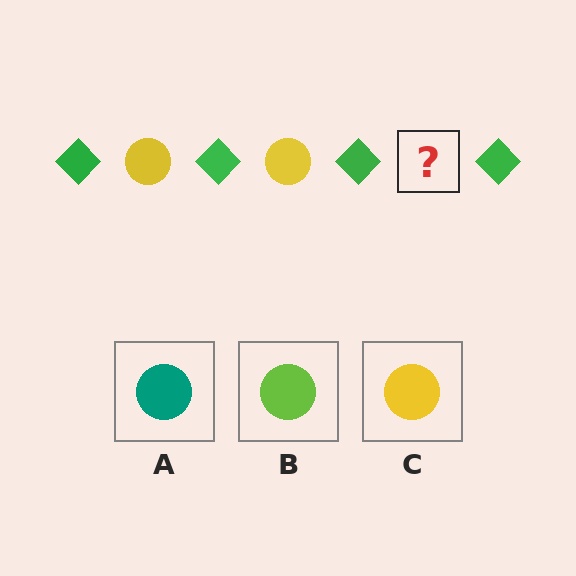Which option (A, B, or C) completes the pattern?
C.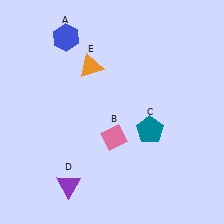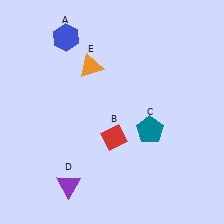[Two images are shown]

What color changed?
The diamond (B) changed from pink in Image 1 to red in Image 2.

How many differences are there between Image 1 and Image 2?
There is 1 difference between the two images.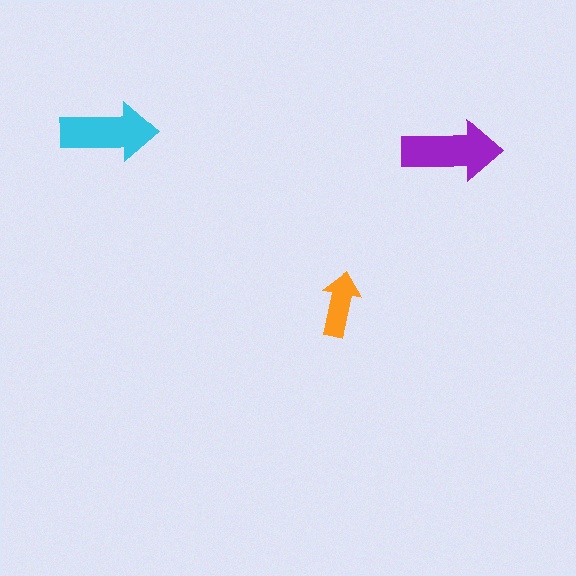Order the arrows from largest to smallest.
the purple one, the cyan one, the orange one.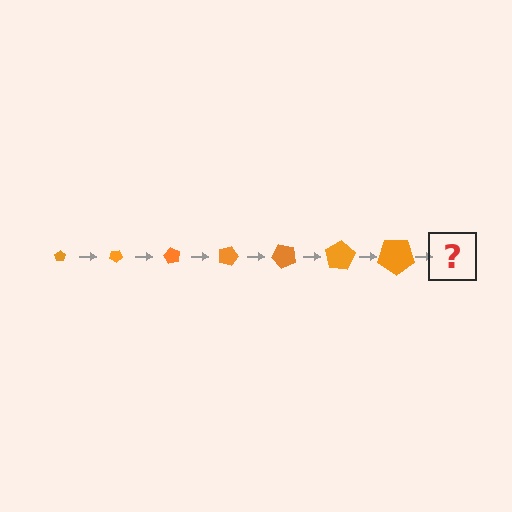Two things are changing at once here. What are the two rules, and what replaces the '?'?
The two rules are that the pentagon grows larger each step and it rotates 30 degrees each step. The '?' should be a pentagon, larger than the previous one and rotated 210 degrees from the start.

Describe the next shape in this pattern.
It should be a pentagon, larger than the previous one and rotated 210 degrees from the start.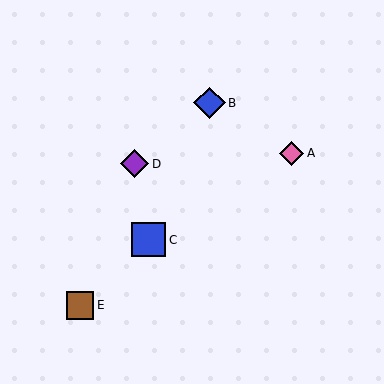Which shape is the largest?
The blue square (labeled C) is the largest.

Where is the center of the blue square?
The center of the blue square is at (148, 240).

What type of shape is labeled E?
Shape E is a brown square.